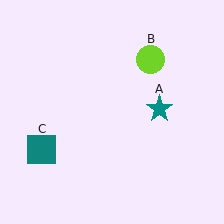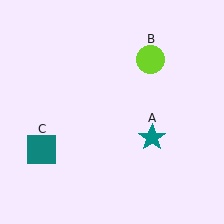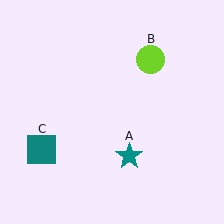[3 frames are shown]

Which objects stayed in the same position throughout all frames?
Lime circle (object B) and teal square (object C) remained stationary.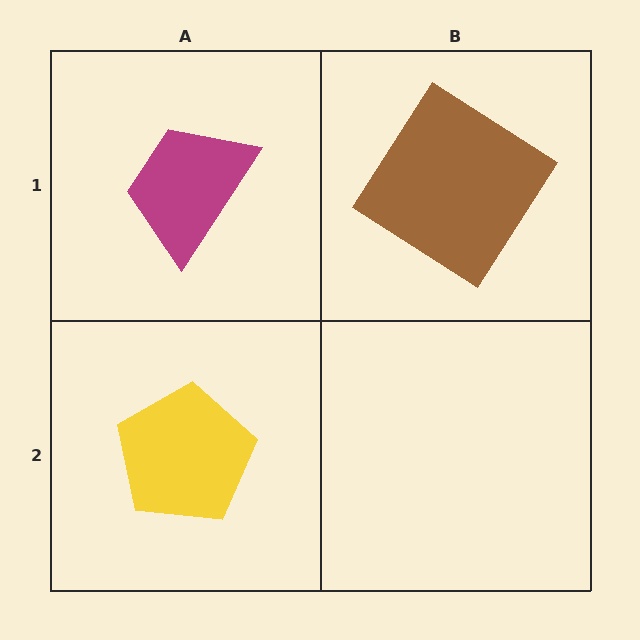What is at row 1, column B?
A brown diamond.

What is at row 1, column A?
A magenta trapezoid.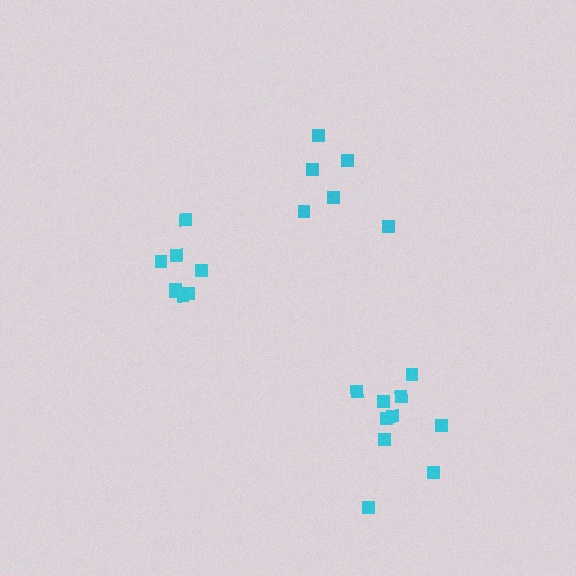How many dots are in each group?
Group 1: 6 dots, Group 2: 8 dots, Group 3: 10 dots (24 total).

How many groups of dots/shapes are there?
There are 3 groups.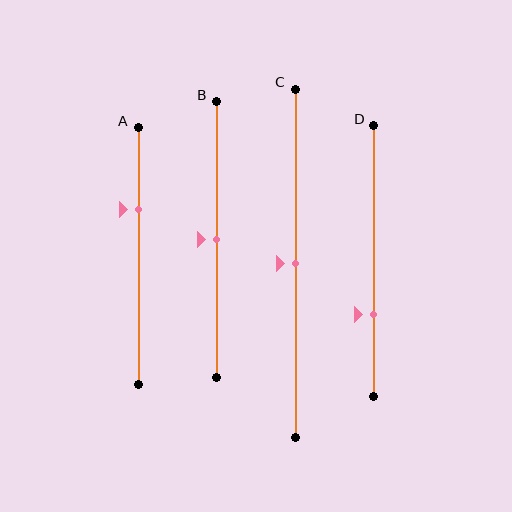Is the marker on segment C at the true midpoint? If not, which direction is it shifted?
Yes, the marker on segment C is at the true midpoint.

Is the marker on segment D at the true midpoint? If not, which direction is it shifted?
No, the marker on segment D is shifted downward by about 20% of the segment length.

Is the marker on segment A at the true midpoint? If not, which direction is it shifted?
No, the marker on segment A is shifted upward by about 18% of the segment length.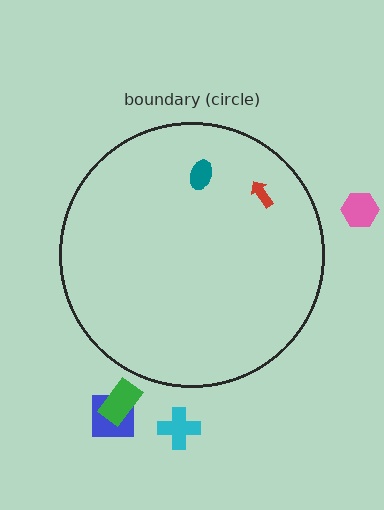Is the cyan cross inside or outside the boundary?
Outside.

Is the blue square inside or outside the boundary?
Outside.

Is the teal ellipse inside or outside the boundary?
Inside.